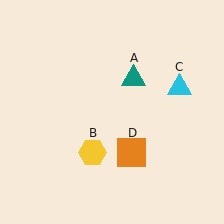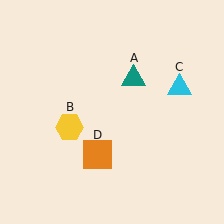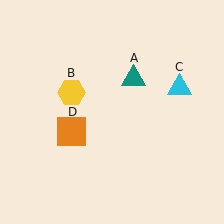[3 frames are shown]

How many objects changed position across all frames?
2 objects changed position: yellow hexagon (object B), orange square (object D).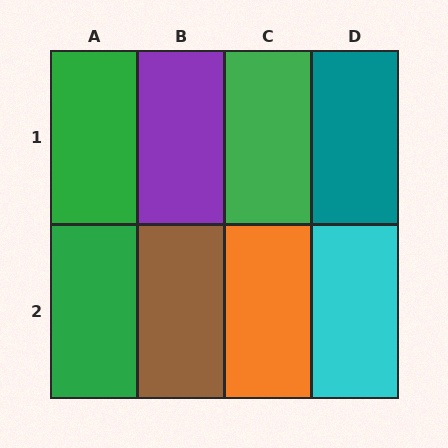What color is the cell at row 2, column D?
Cyan.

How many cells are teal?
1 cell is teal.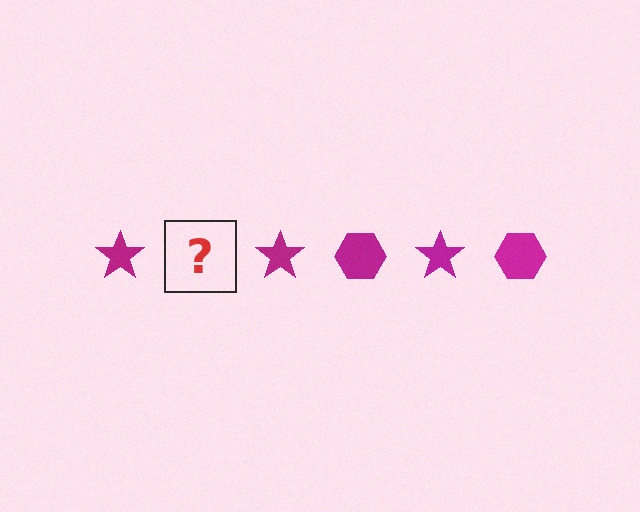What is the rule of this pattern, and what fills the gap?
The rule is that the pattern cycles through star, hexagon shapes in magenta. The gap should be filled with a magenta hexagon.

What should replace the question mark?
The question mark should be replaced with a magenta hexagon.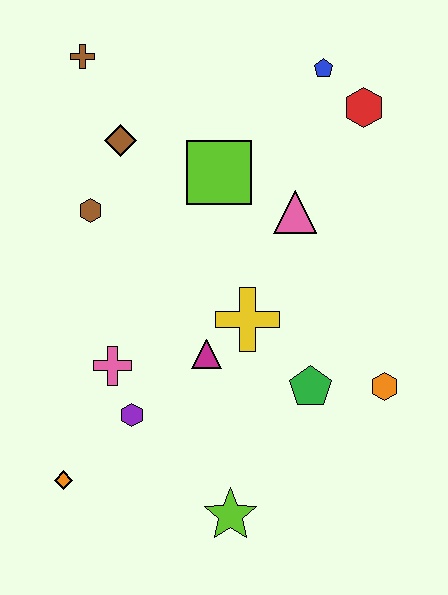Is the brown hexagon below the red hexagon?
Yes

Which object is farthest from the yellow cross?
The brown cross is farthest from the yellow cross.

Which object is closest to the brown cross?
The brown diamond is closest to the brown cross.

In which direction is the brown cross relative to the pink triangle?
The brown cross is to the left of the pink triangle.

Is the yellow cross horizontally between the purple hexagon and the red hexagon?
Yes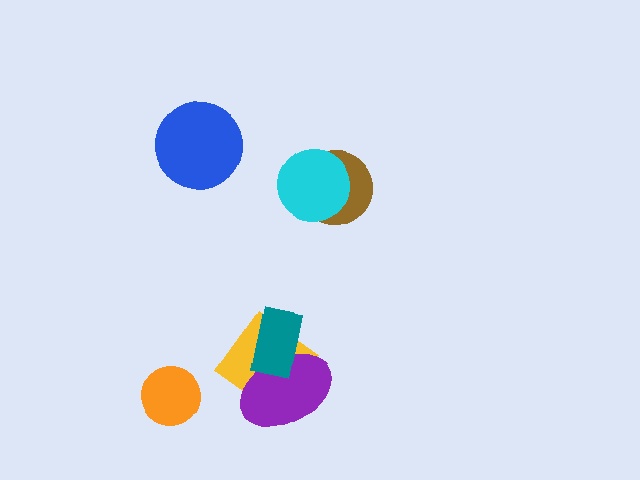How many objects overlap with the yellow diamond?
2 objects overlap with the yellow diamond.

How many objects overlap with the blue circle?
0 objects overlap with the blue circle.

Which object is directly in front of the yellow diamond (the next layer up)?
The purple ellipse is directly in front of the yellow diamond.